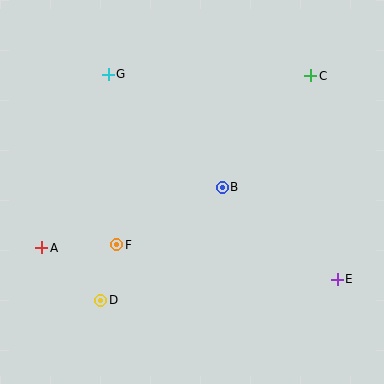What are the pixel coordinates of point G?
Point G is at (108, 74).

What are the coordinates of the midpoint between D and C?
The midpoint between D and C is at (206, 188).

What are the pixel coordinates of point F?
Point F is at (116, 245).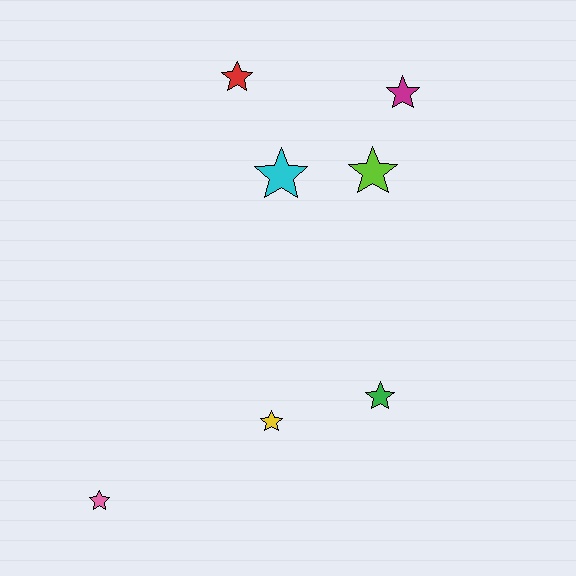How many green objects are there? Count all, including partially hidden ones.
There is 1 green object.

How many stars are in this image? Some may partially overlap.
There are 7 stars.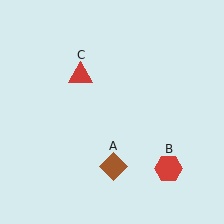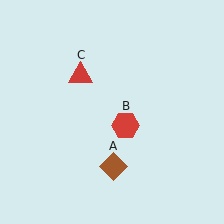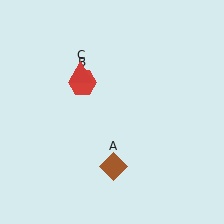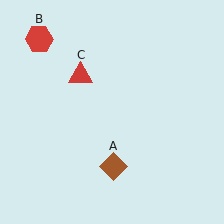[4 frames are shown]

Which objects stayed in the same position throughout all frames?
Brown diamond (object A) and red triangle (object C) remained stationary.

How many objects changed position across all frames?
1 object changed position: red hexagon (object B).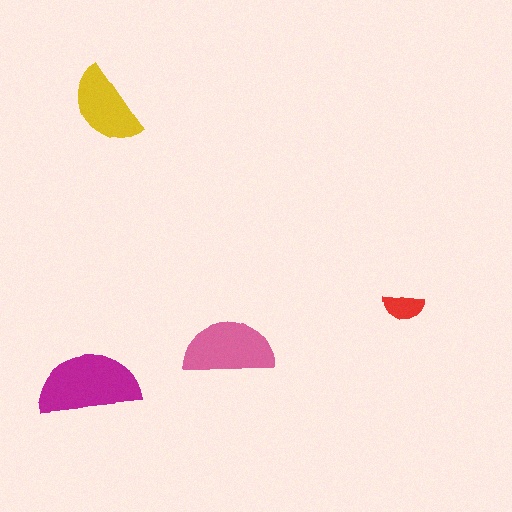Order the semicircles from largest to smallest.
the magenta one, the pink one, the yellow one, the red one.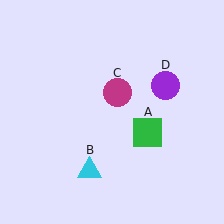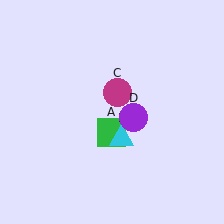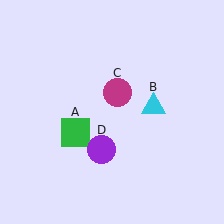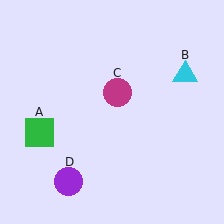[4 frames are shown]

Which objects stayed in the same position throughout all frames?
Magenta circle (object C) remained stationary.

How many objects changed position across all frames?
3 objects changed position: green square (object A), cyan triangle (object B), purple circle (object D).